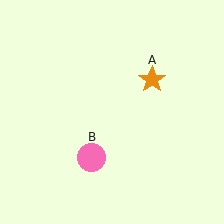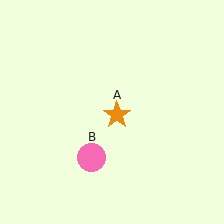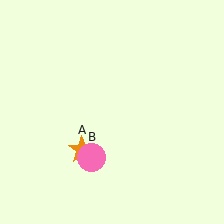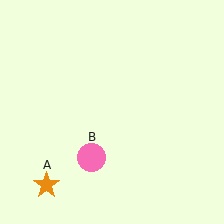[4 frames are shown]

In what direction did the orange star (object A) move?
The orange star (object A) moved down and to the left.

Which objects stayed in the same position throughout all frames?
Pink circle (object B) remained stationary.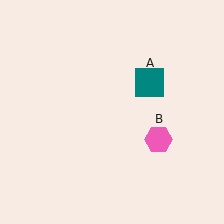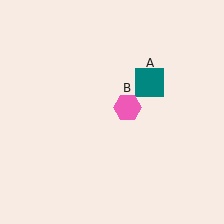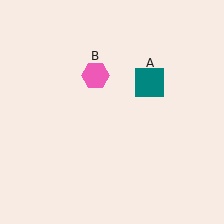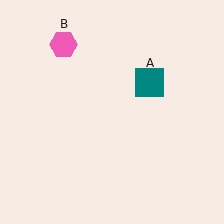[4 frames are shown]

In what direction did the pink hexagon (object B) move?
The pink hexagon (object B) moved up and to the left.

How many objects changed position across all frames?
1 object changed position: pink hexagon (object B).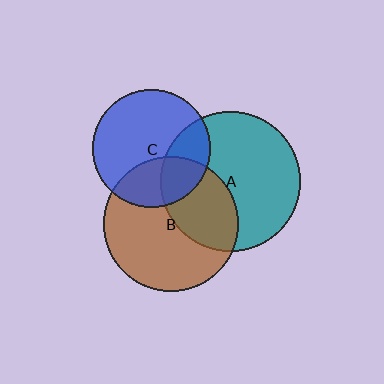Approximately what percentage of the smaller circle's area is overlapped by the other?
Approximately 25%.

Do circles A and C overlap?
Yes.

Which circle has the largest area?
Circle A (teal).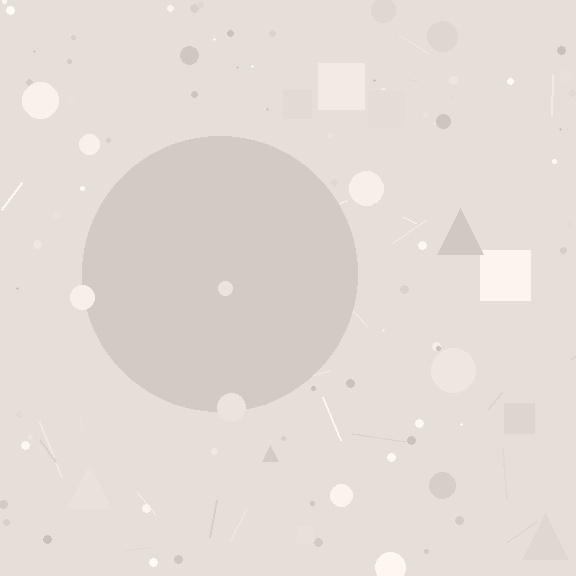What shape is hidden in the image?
A circle is hidden in the image.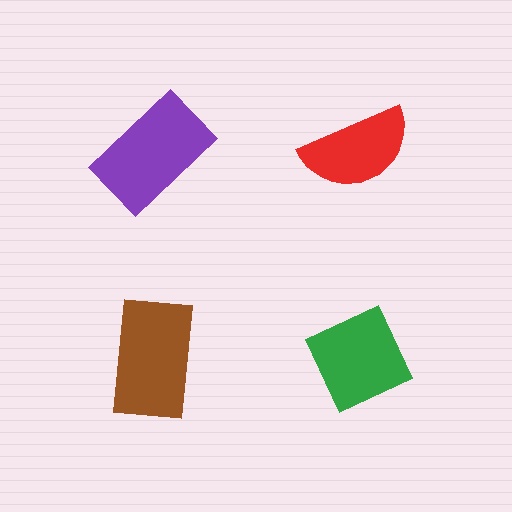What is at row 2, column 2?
A green diamond.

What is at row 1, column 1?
A purple rectangle.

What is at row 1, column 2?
A red semicircle.